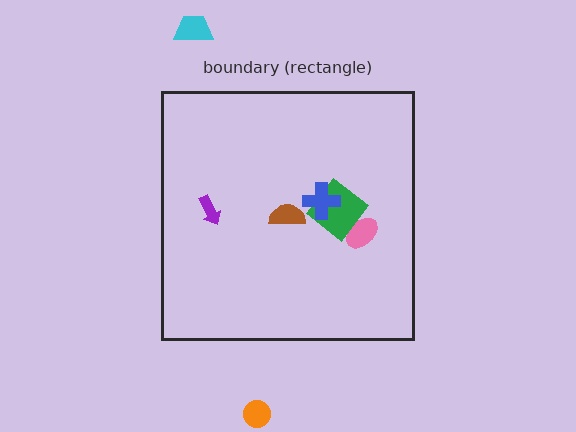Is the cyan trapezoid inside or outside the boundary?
Outside.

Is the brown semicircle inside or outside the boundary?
Inside.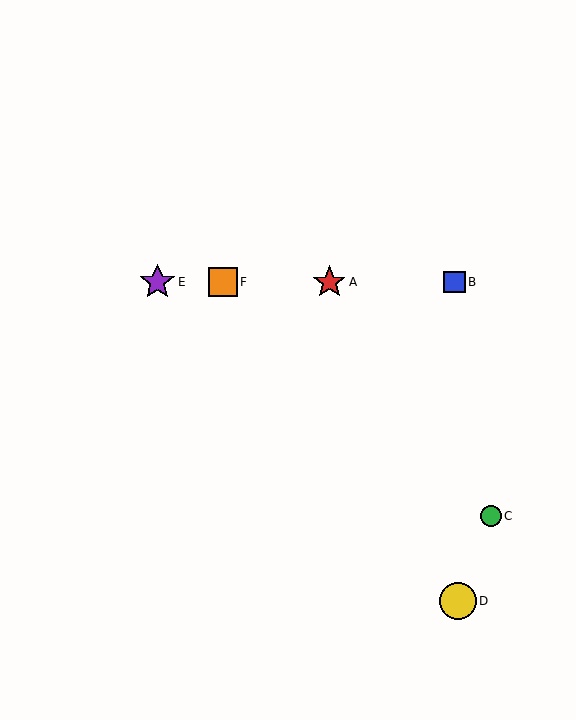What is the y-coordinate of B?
Object B is at y≈282.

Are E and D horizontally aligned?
No, E is at y≈282 and D is at y≈601.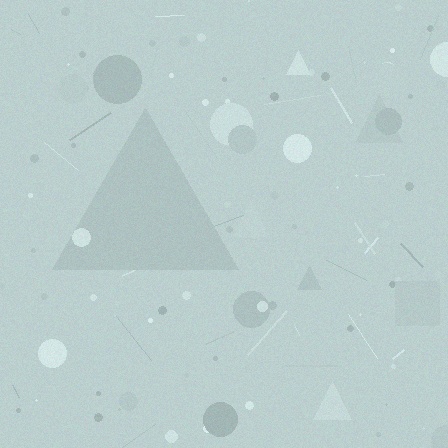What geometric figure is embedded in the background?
A triangle is embedded in the background.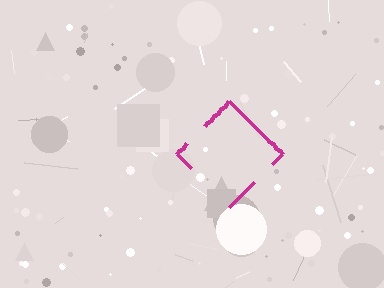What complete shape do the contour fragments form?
The contour fragments form a diamond.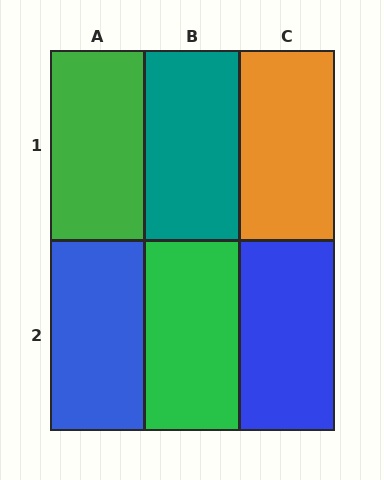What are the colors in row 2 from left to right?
Blue, green, blue.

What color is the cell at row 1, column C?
Orange.